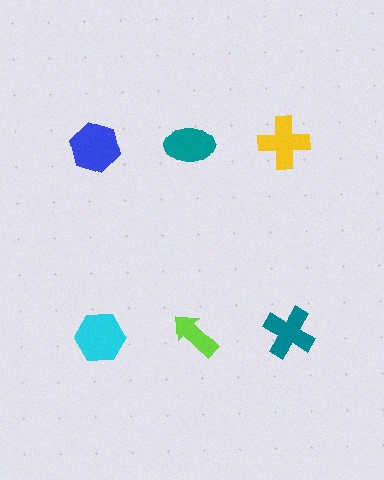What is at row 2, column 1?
A cyan hexagon.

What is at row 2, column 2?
A lime arrow.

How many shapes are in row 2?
3 shapes.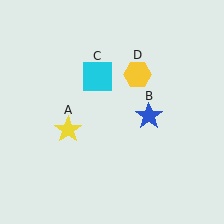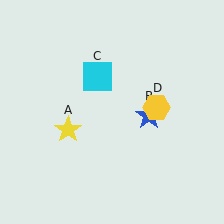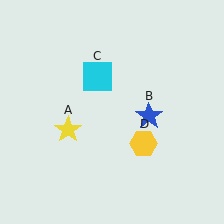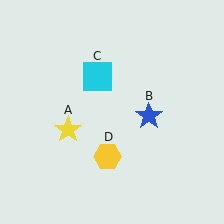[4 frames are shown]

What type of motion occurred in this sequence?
The yellow hexagon (object D) rotated clockwise around the center of the scene.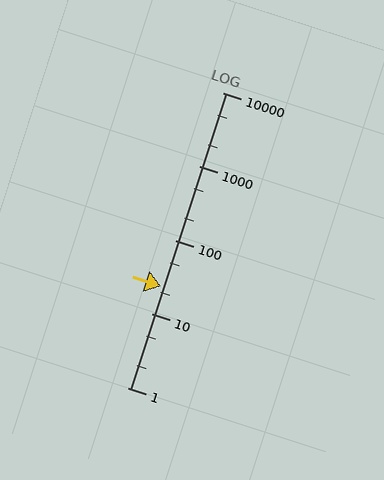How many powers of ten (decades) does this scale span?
The scale spans 4 decades, from 1 to 10000.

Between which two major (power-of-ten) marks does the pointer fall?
The pointer is between 10 and 100.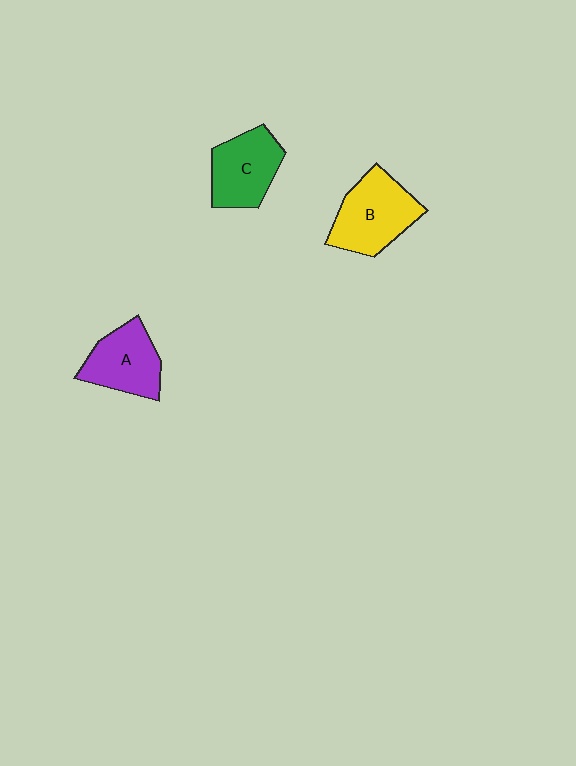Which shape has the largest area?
Shape B (yellow).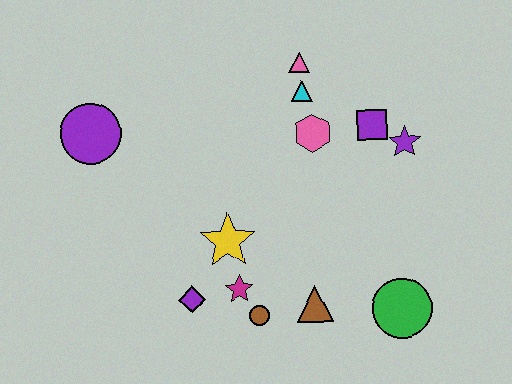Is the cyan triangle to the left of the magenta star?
No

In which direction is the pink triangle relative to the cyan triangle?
The pink triangle is above the cyan triangle.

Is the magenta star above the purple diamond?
Yes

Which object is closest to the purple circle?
The yellow star is closest to the purple circle.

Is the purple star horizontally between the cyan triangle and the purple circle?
No